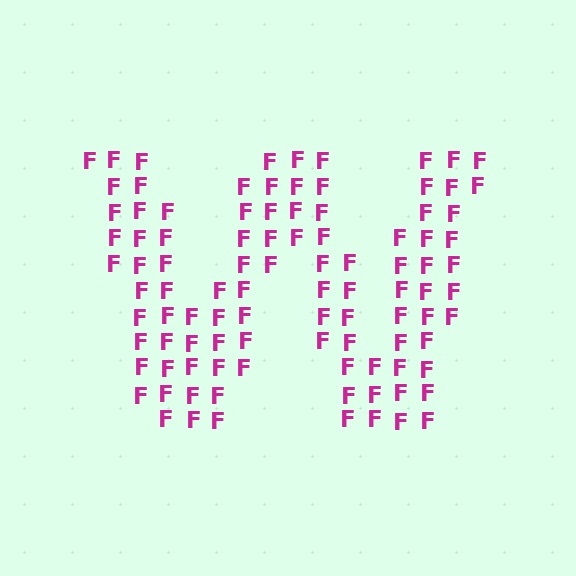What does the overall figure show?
The overall figure shows the letter W.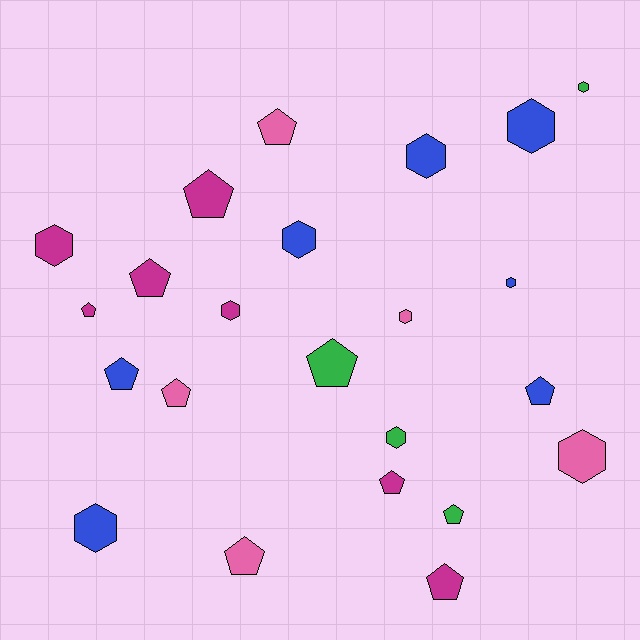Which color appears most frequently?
Blue, with 7 objects.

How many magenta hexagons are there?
There are 2 magenta hexagons.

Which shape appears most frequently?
Pentagon, with 12 objects.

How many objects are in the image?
There are 23 objects.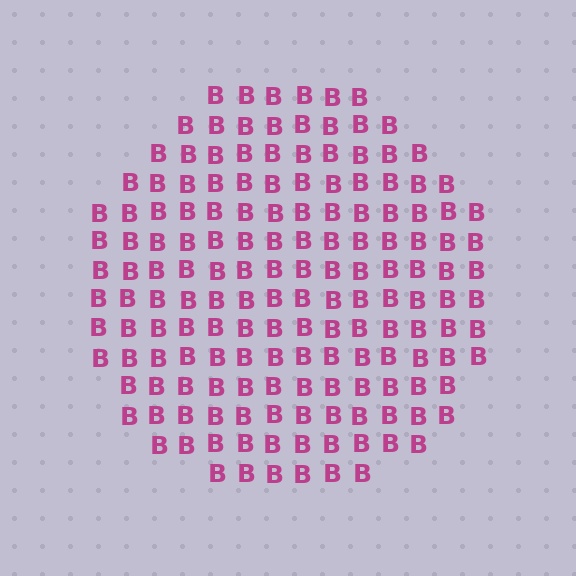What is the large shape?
The large shape is a circle.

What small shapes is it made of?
It is made of small letter B's.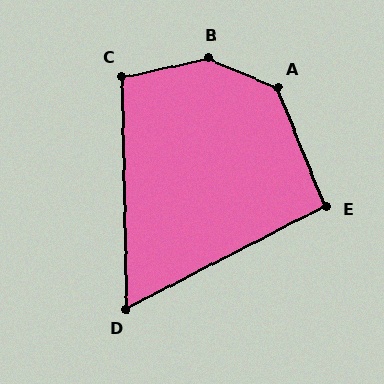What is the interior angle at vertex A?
Approximately 135 degrees (obtuse).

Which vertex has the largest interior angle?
B, at approximately 144 degrees.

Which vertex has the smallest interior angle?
D, at approximately 64 degrees.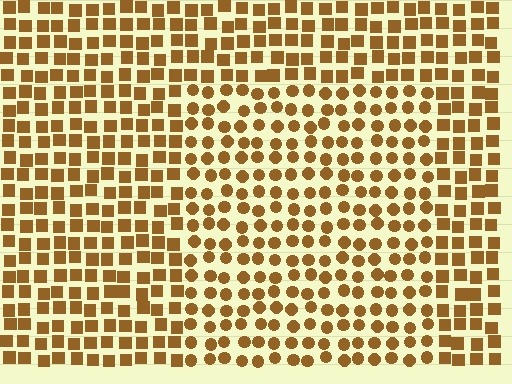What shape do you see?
I see a rectangle.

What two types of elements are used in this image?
The image uses circles inside the rectangle region and squares outside it.